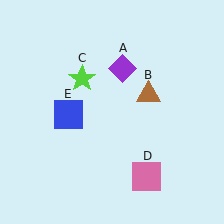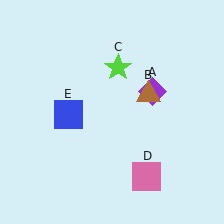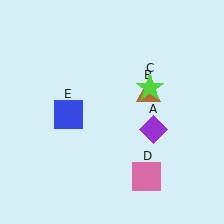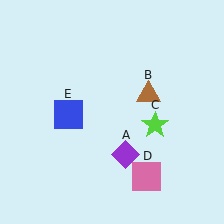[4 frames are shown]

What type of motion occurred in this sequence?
The purple diamond (object A), lime star (object C) rotated clockwise around the center of the scene.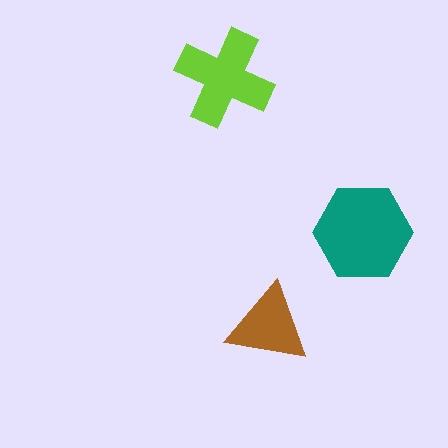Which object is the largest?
The teal hexagon.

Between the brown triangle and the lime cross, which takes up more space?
The lime cross.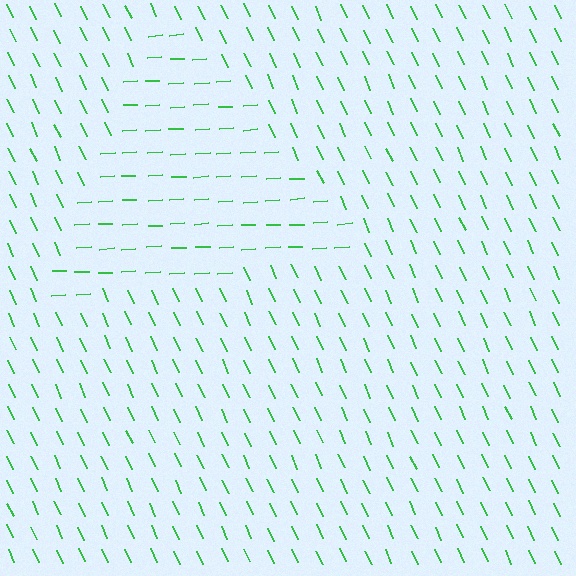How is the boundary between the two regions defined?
The boundary is defined purely by a change in line orientation (approximately 69 degrees difference). All lines are the same color and thickness.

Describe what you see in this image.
The image is filled with small green line segments. A triangle region in the image has lines oriented differently from the surrounding lines, creating a visible texture boundary.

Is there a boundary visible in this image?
Yes, there is a texture boundary formed by a change in line orientation.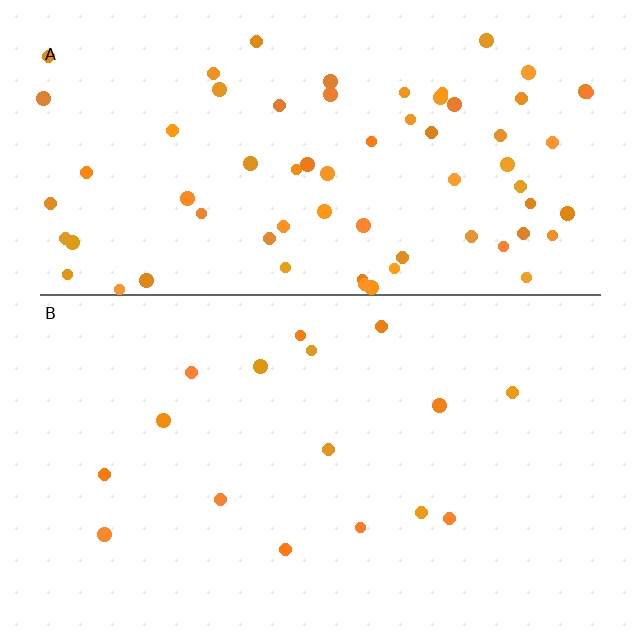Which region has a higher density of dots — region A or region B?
A (the top).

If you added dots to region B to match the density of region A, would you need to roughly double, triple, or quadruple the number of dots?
Approximately quadruple.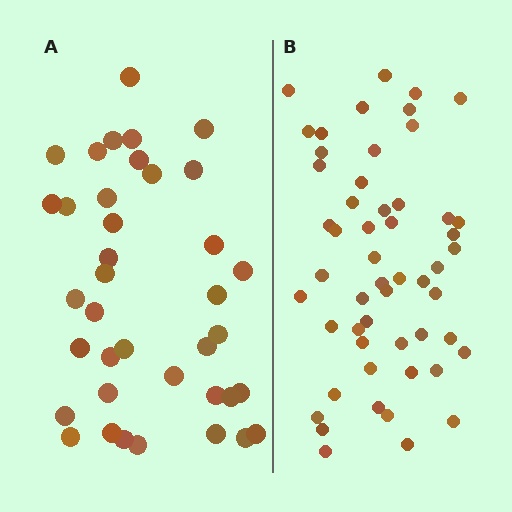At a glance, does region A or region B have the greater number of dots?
Region B (the right region) has more dots.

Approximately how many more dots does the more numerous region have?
Region B has approximately 15 more dots than region A.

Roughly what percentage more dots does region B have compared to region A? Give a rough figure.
About 40% more.